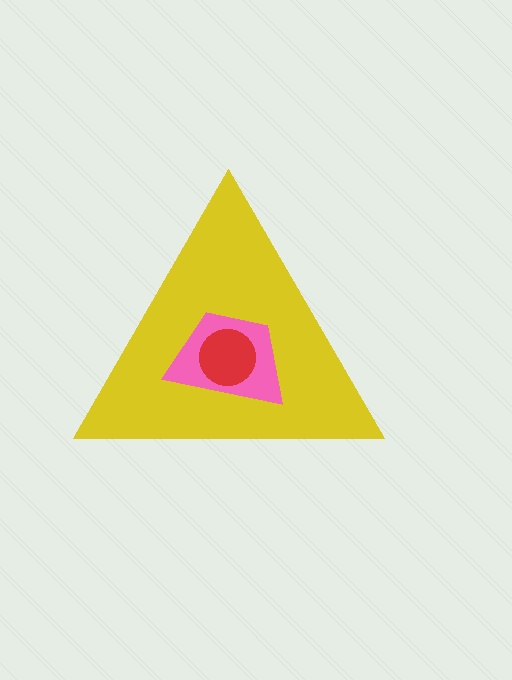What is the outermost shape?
The yellow triangle.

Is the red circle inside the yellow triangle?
Yes.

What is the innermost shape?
The red circle.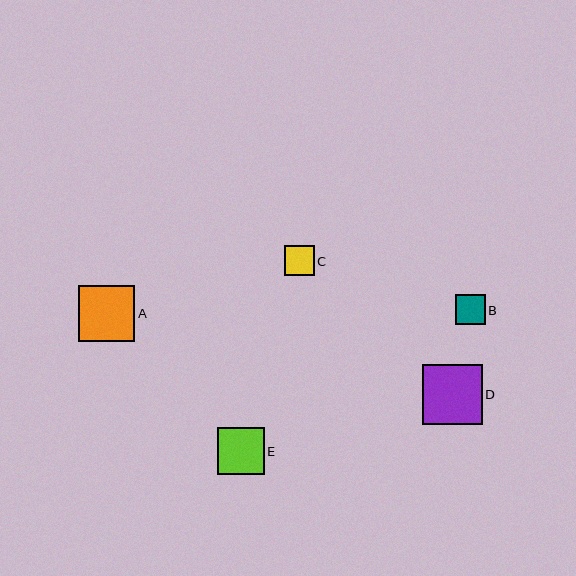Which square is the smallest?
Square B is the smallest with a size of approximately 30 pixels.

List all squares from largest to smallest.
From largest to smallest: D, A, E, C, B.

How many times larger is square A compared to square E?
Square A is approximately 1.2 times the size of square E.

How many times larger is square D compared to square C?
Square D is approximately 2.0 times the size of square C.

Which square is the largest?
Square D is the largest with a size of approximately 59 pixels.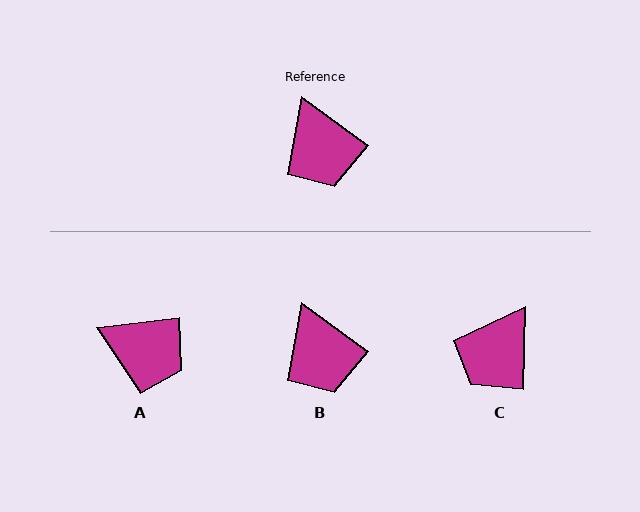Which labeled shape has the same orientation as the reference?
B.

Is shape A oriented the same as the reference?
No, it is off by about 43 degrees.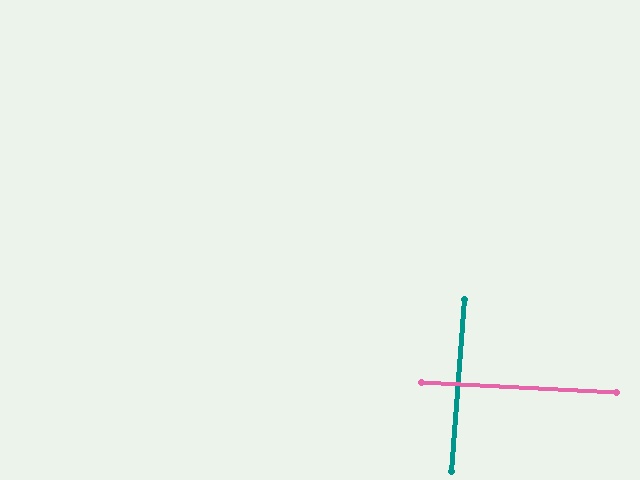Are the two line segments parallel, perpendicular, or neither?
Perpendicular — they meet at approximately 89°.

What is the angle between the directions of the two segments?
Approximately 89 degrees.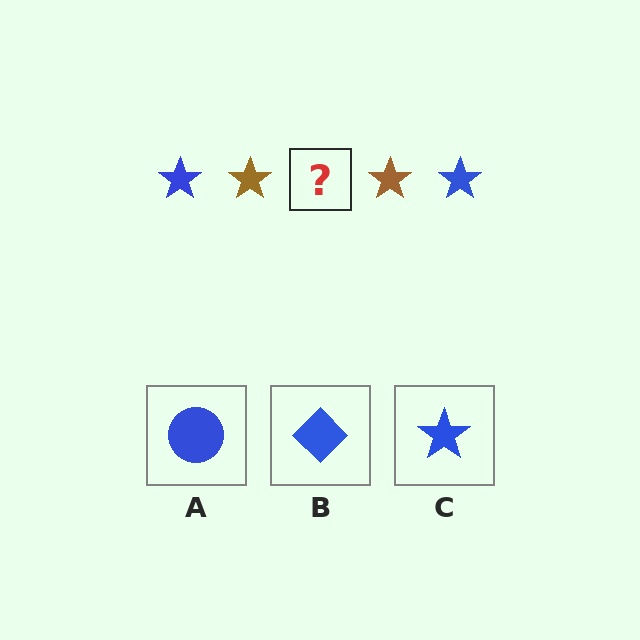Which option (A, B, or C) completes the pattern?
C.